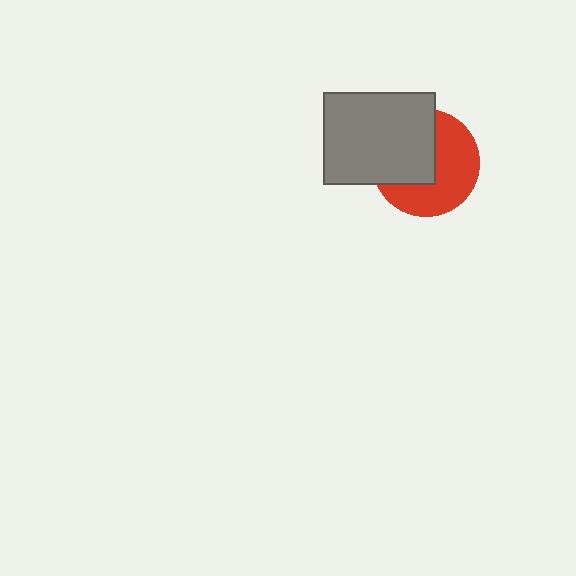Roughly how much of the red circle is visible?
About half of it is visible (roughly 54%).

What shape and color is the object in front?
The object in front is a gray rectangle.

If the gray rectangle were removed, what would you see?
You would see the complete red circle.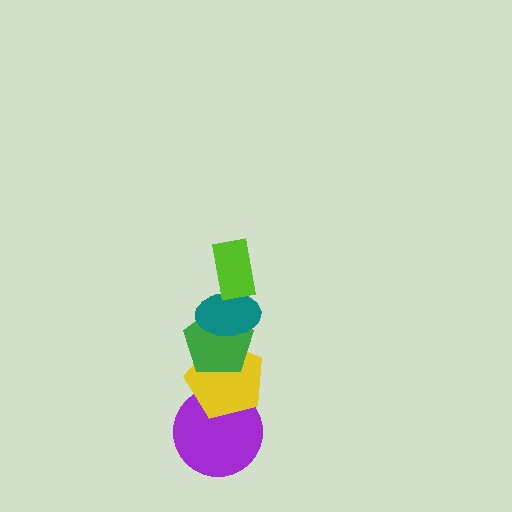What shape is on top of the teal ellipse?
The lime rectangle is on top of the teal ellipse.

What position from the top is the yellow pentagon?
The yellow pentagon is 4th from the top.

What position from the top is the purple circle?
The purple circle is 5th from the top.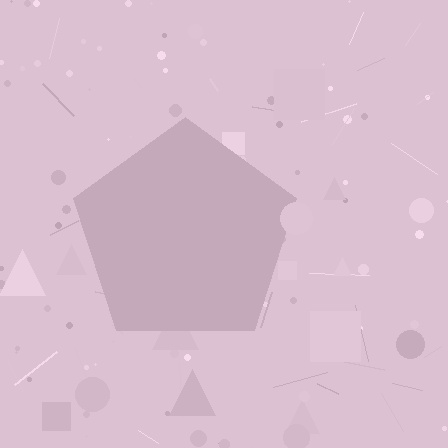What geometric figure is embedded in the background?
A pentagon is embedded in the background.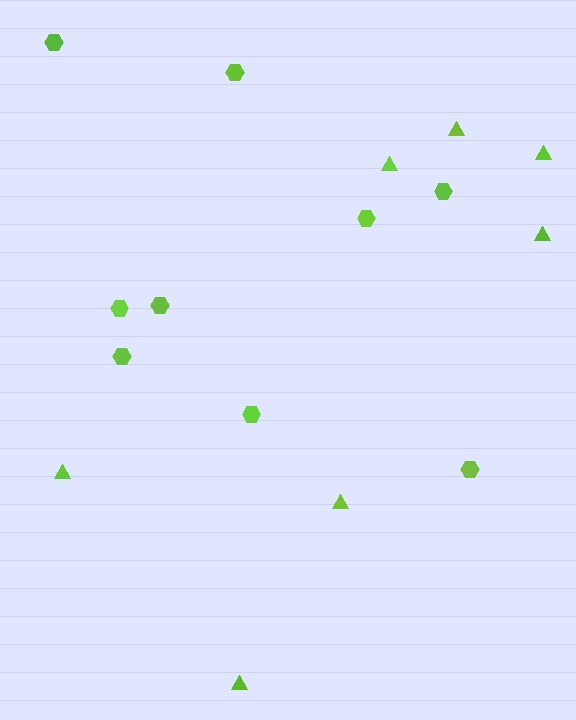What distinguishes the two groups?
There are 2 groups: one group of hexagons (9) and one group of triangles (7).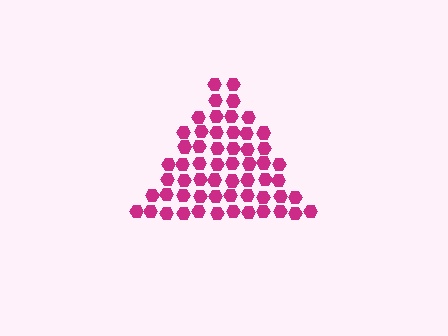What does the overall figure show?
The overall figure shows a triangle.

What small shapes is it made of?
It is made of small hexagons.